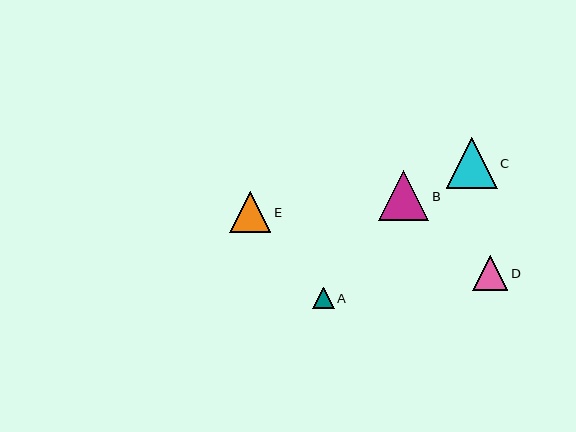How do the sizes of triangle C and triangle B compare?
Triangle C and triangle B are approximately the same size.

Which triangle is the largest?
Triangle C is the largest with a size of approximately 51 pixels.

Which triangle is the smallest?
Triangle A is the smallest with a size of approximately 22 pixels.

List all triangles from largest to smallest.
From largest to smallest: C, B, E, D, A.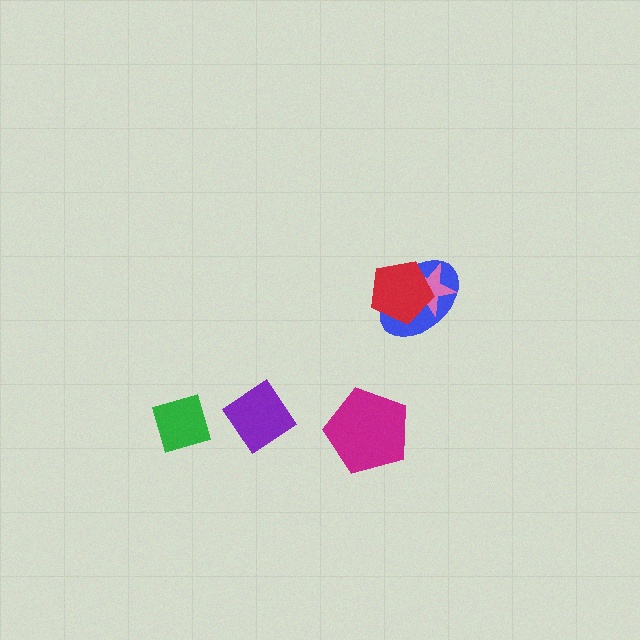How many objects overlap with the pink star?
2 objects overlap with the pink star.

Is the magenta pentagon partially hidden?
No, no other shape covers it.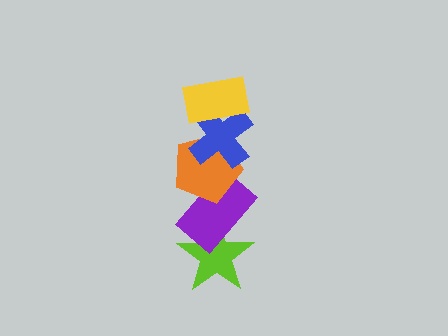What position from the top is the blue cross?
The blue cross is 2nd from the top.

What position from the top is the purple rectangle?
The purple rectangle is 4th from the top.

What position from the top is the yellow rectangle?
The yellow rectangle is 1st from the top.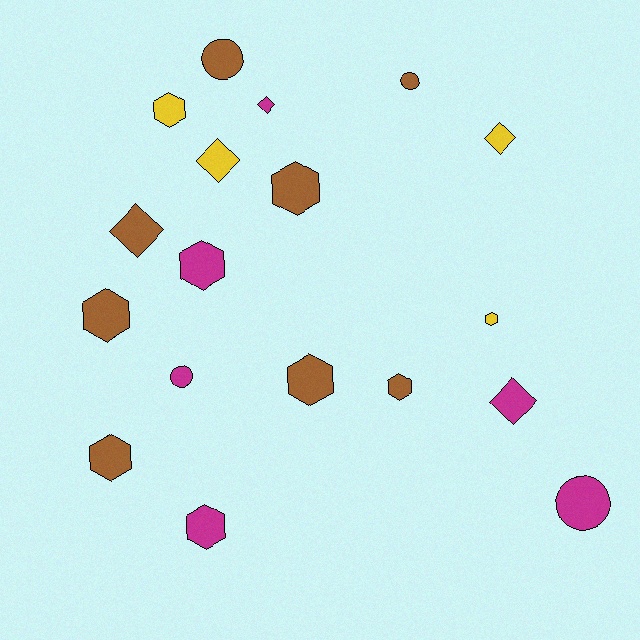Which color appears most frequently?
Brown, with 8 objects.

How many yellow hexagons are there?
There are 2 yellow hexagons.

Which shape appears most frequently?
Hexagon, with 9 objects.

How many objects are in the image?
There are 18 objects.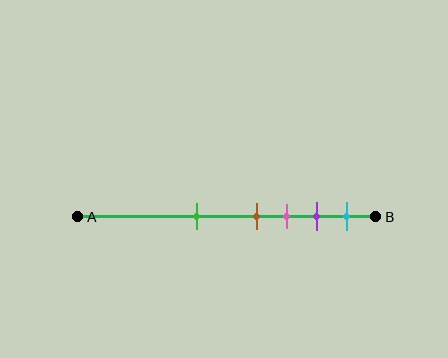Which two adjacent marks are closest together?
The brown and pink marks are the closest adjacent pair.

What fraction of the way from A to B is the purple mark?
The purple mark is approximately 80% (0.8) of the way from A to B.